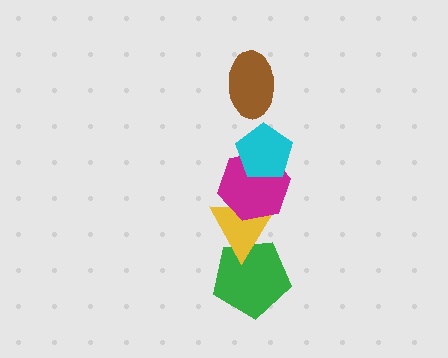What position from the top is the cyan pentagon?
The cyan pentagon is 2nd from the top.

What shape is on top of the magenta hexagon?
The cyan pentagon is on top of the magenta hexagon.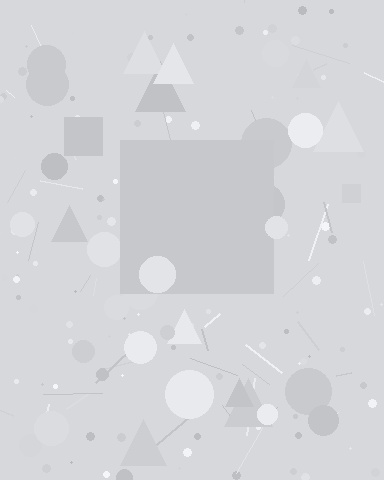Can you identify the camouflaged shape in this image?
The camouflaged shape is a square.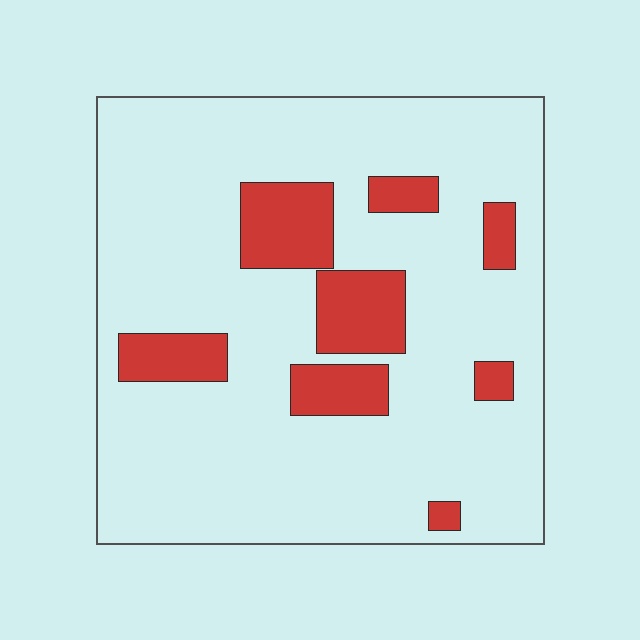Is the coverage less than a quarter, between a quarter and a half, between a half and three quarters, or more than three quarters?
Less than a quarter.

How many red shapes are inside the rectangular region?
8.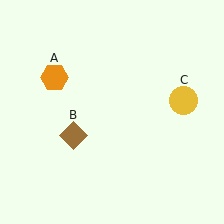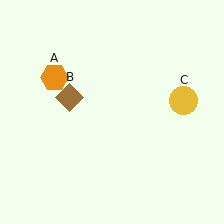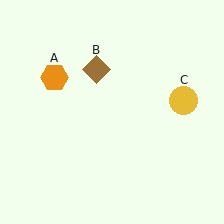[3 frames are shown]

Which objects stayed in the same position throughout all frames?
Orange hexagon (object A) and yellow circle (object C) remained stationary.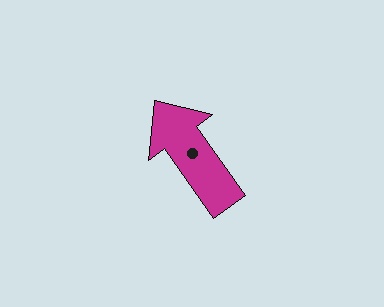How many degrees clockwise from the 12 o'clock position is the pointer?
Approximately 325 degrees.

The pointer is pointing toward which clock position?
Roughly 11 o'clock.